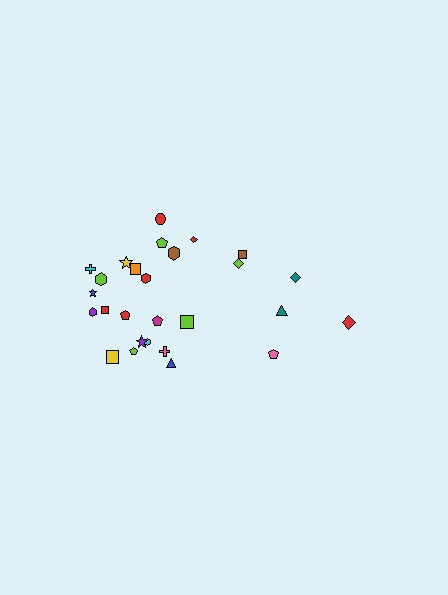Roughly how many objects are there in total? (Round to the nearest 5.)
Roughly 25 objects in total.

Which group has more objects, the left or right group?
The left group.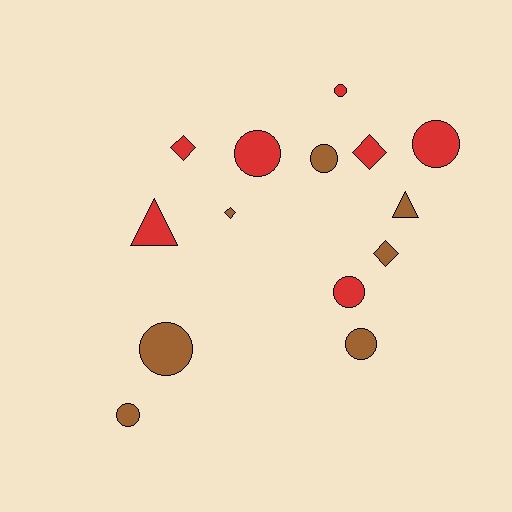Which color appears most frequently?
Brown, with 7 objects.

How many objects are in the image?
There are 14 objects.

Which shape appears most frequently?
Circle, with 8 objects.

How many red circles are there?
There are 4 red circles.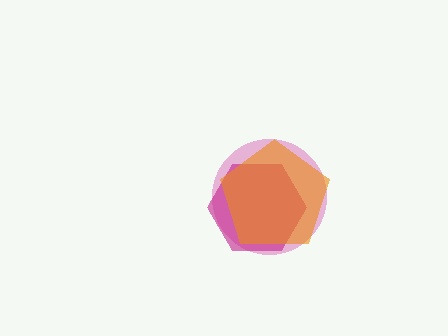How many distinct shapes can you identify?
There are 3 distinct shapes: a pink circle, a magenta hexagon, an orange pentagon.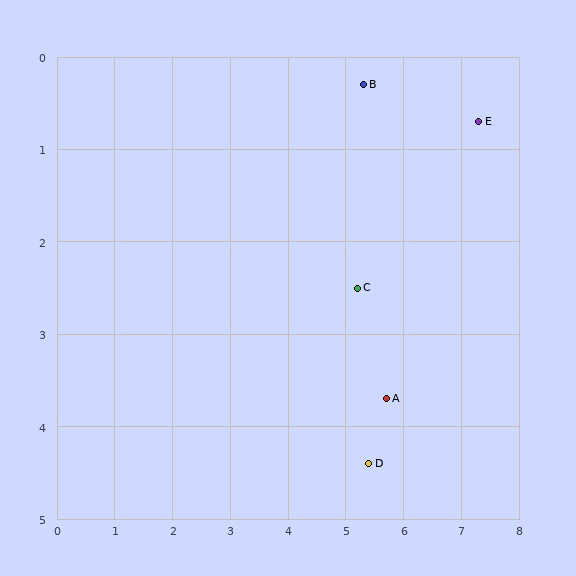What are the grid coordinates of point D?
Point D is at approximately (5.4, 4.4).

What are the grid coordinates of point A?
Point A is at approximately (5.7, 3.7).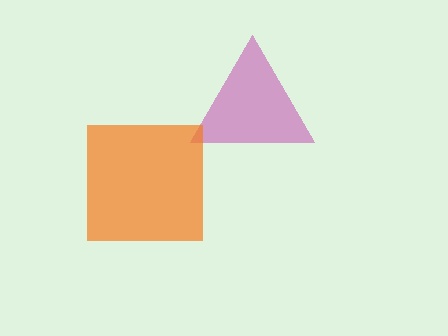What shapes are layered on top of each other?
The layered shapes are: a magenta triangle, an orange square.